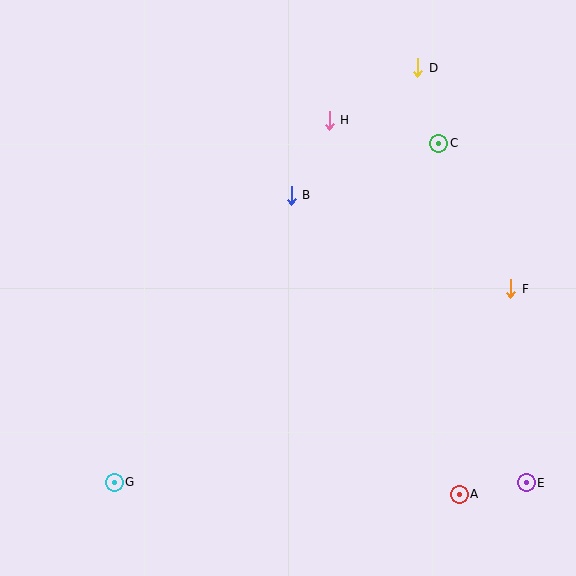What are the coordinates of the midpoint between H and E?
The midpoint between H and E is at (428, 301).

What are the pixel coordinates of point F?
Point F is at (511, 289).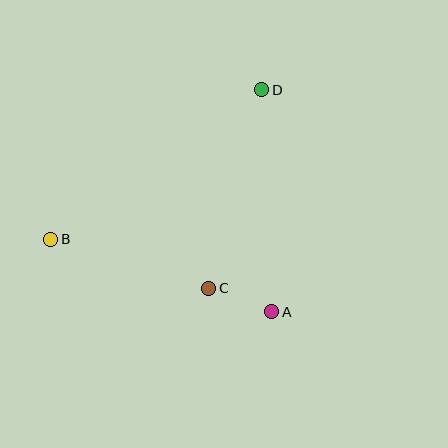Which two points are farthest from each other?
Points B and D are farthest from each other.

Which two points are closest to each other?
Points A and C are closest to each other.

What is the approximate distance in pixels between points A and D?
The distance between A and D is approximately 223 pixels.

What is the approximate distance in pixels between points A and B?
The distance between A and B is approximately 232 pixels.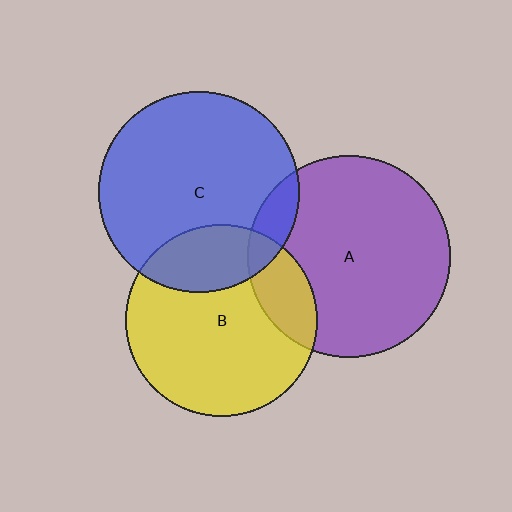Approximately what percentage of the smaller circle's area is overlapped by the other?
Approximately 20%.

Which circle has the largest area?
Circle A (purple).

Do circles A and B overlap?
Yes.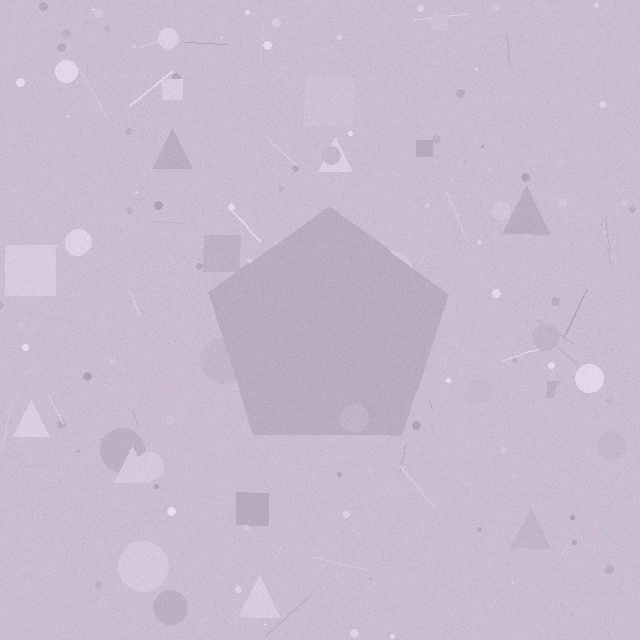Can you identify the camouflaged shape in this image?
The camouflaged shape is a pentagon.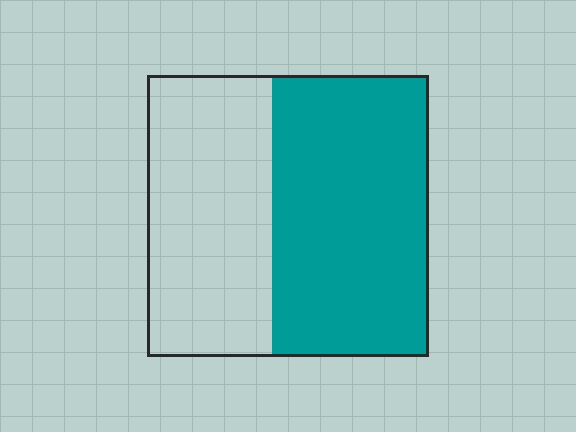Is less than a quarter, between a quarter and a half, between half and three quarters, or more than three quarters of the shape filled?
Between half and three quarters.